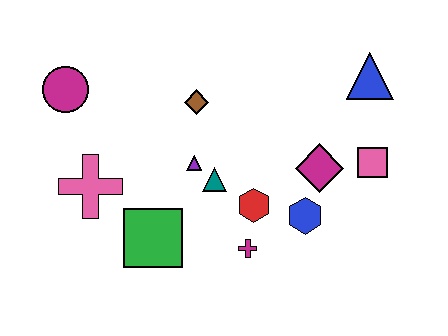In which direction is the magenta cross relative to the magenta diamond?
The magenta cross is below the magenta diamond.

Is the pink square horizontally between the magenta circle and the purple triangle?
No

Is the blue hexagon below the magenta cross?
No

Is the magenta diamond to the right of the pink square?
No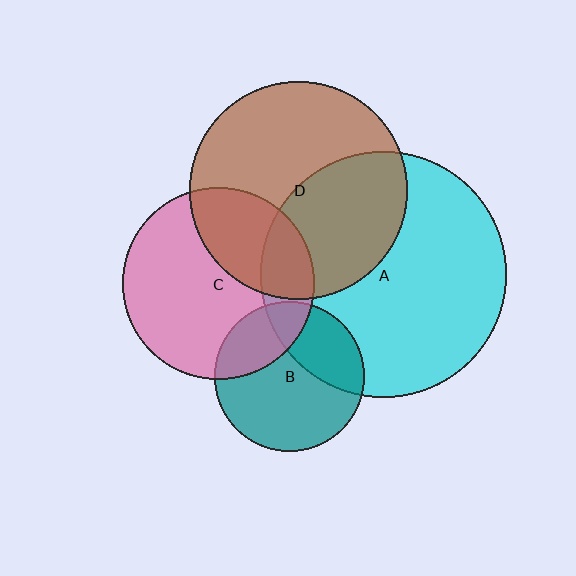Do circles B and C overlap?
Yes.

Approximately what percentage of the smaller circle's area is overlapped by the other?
Approximately 25%.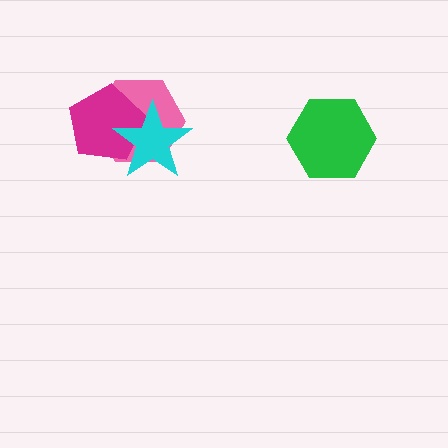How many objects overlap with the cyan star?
2 objects overlap with the cyan star.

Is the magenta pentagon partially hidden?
Yes, it is partially covered by another shape.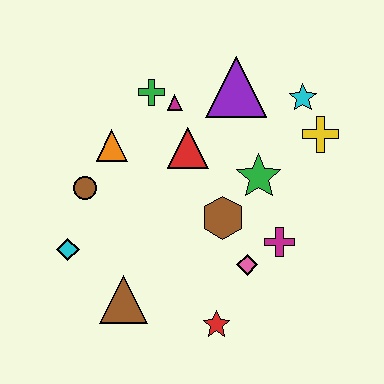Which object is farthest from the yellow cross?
The cyan diamond is farthest from the yellow cross.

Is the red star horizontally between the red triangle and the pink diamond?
Yes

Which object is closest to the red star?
The pink diamond is closest to the red star.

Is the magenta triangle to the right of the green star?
No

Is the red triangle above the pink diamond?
Yes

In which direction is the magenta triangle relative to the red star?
The magenta triangle is above the red star.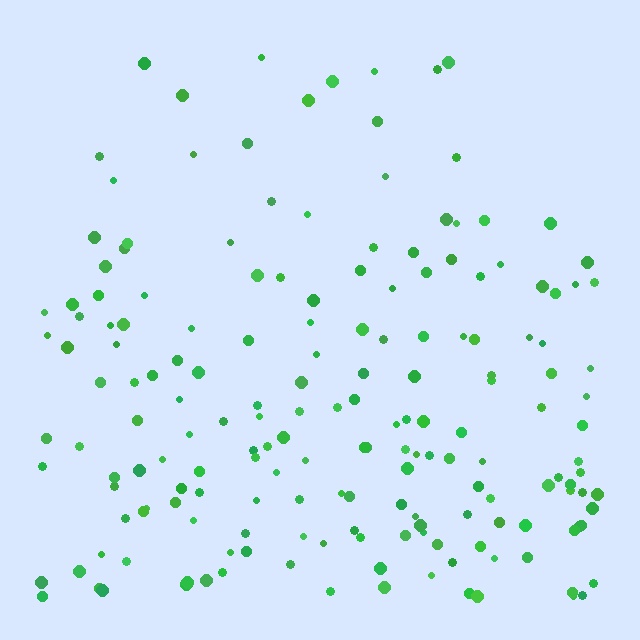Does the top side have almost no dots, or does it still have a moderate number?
Still a moderate number, just noticeably fewer than the bottom.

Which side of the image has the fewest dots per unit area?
The top.